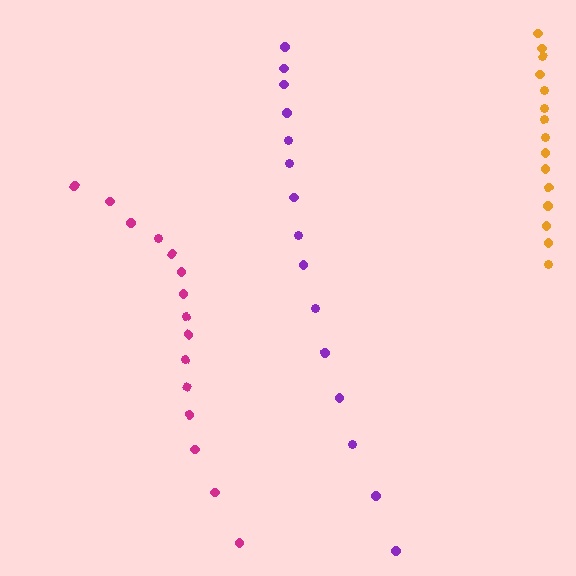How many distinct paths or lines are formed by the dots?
There are 3 distinct paths.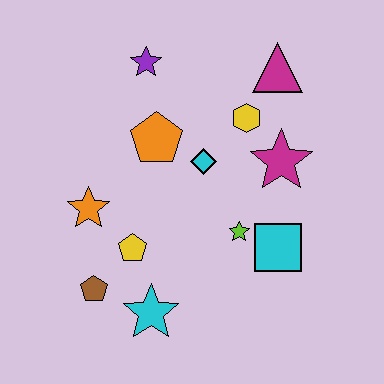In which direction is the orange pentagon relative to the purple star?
The orange pentagon is below the purple star.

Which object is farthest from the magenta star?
The brown pentagon is farthest from the magenta star.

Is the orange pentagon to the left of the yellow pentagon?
No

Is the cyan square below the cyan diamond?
Yes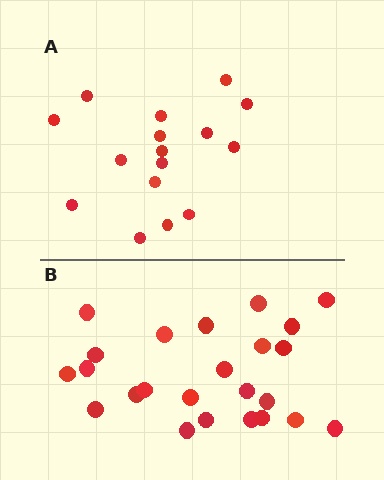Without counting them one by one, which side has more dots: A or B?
Region B (the bottom region) has more dots.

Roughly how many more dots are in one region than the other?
Region B has roughly 8 or so more dots than region A.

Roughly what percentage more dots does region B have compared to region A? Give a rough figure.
About 50% more.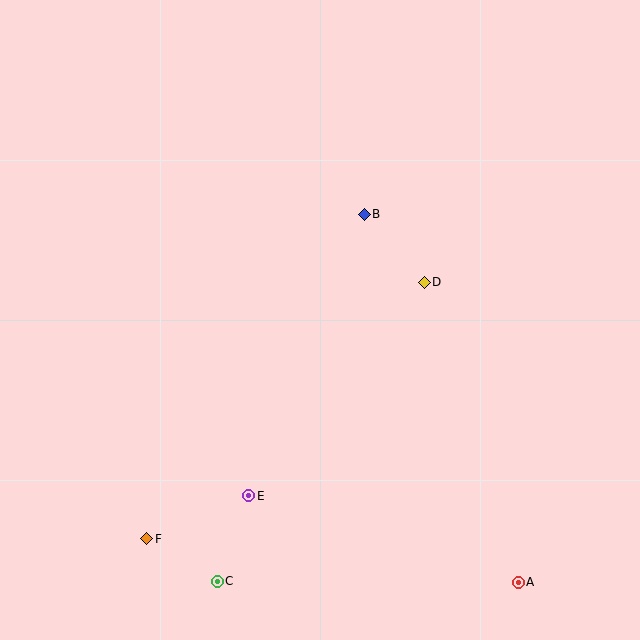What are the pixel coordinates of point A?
Point A is at (518, 582).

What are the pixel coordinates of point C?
Point C is at (217, 581).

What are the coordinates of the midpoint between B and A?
The midpoint between B and A is at (441, 398).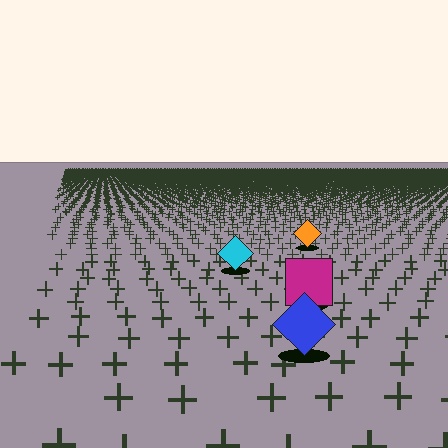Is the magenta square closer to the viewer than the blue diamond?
No. The blue diamond is closer — you can tell from the texture gradient: the ground texture is coarser near it.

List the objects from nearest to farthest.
From nearest to farthest: the blue diamond, the magenta square, the cyan diamond, the orange diamond.